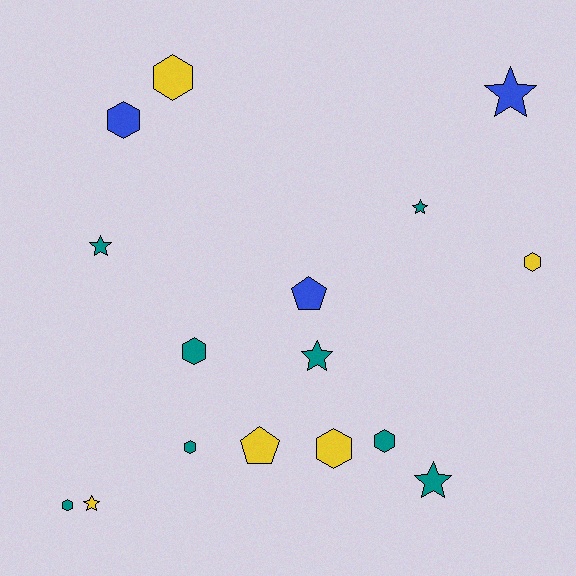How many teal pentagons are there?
There are no teal pentagons.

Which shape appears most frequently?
Hexagon, with 8 objects.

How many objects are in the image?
There are 16 objects.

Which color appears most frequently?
Teal, with 8 objects.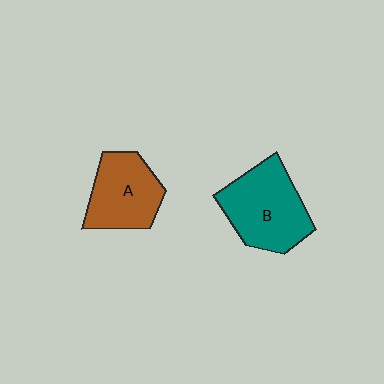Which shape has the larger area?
Shape B (teal).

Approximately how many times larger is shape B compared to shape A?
Approximately 1.2 times.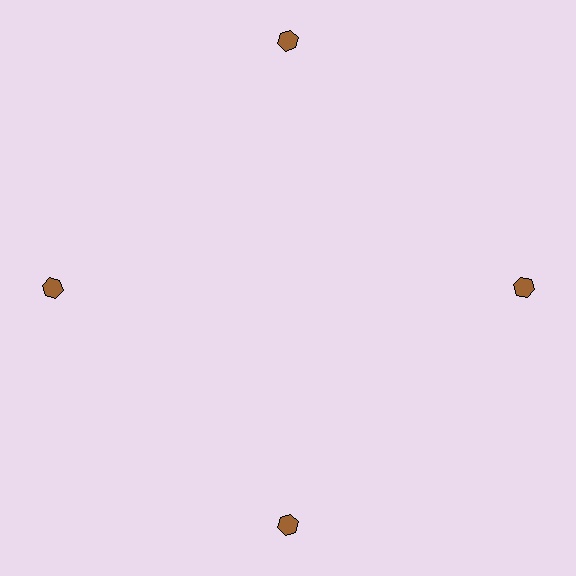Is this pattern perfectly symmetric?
No. The 4 brown hexagons are arranged in a ring, but one element near the 12 o'clock position is pushed outward from the center, breaking the 4-fold rotational symmetry.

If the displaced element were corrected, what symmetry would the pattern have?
It would have 4-fold rotational symmetry — the pattern would map onto itself every 90 degrees.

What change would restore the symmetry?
The symmetry would be restored by moving it inward, back onto the ring so that all 4 hexagons sit at equal angles and equal distance from the center.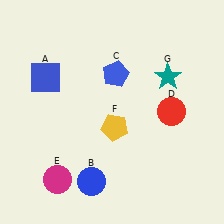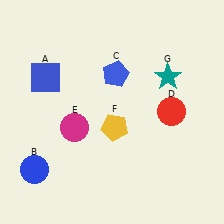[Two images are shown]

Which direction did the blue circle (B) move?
The blue circle (B) moved left.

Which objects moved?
The objects that moved are: the blue circle (B), the magenta circle (E).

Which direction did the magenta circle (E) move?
The magenta circle (E) moved up.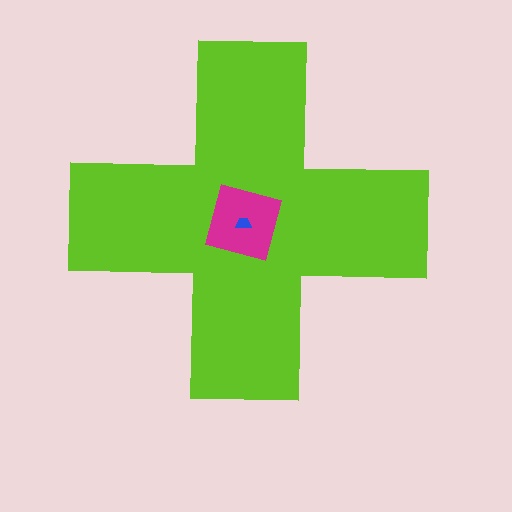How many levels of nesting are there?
3.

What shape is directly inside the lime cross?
The magenta square.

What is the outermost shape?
The lime cross.